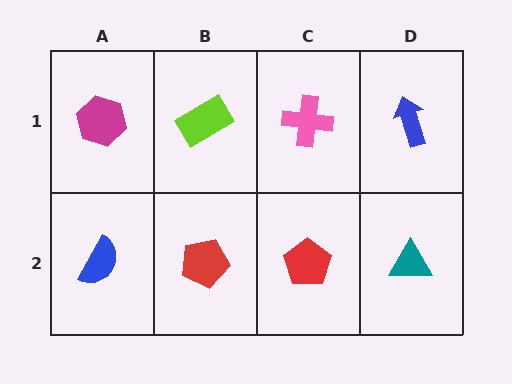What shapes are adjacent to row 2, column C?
A pink cross (row 1, column C), a red pentagon (row 2, column B), a teal triangle (row 2, column D).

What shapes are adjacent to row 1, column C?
A red pentagon (row 2, column C), a lime rectangle (row 1, column B), a blue arrow (row 1, column D).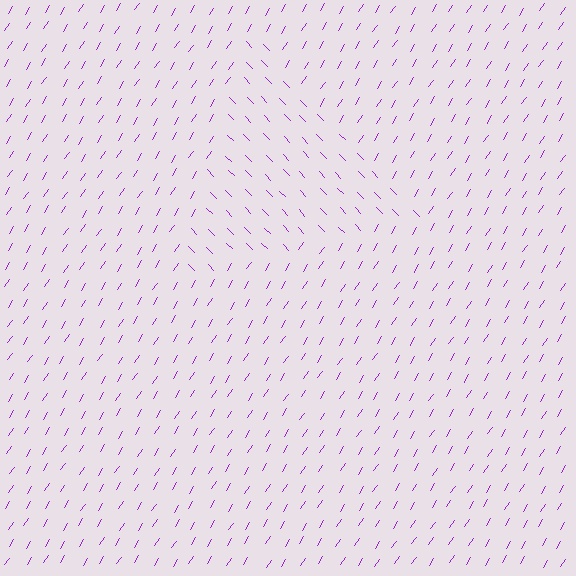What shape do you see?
I see a triangle.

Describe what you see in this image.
The image is filled with small purple line segments. A triangle region in the image has lines oriented differently from the surrounding lines, creating a visible texture boundary.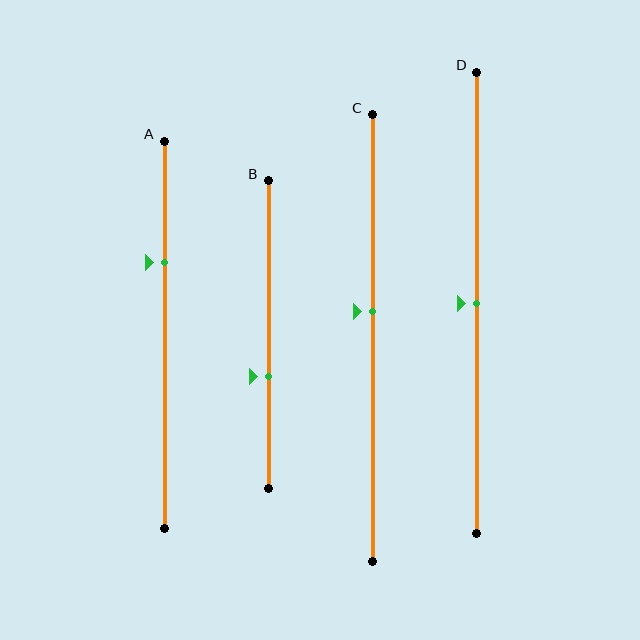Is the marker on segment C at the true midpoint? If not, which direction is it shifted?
No, the marker on segment C is shifted upward by about 6% of the segment length.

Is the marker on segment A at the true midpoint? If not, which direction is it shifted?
No, the marker on segment A is shifted upward by about 19% of the segment length.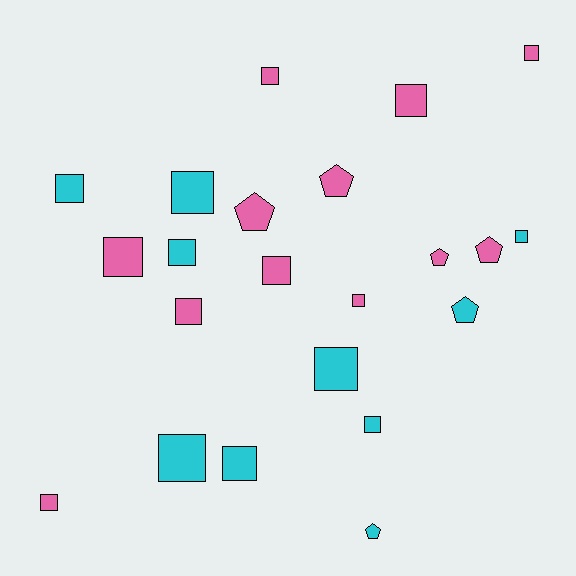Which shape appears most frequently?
Square, with 16 objects.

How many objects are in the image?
There are 22 objects.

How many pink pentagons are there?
There are 4 pink pentagons.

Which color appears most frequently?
Pink, with 12 objects.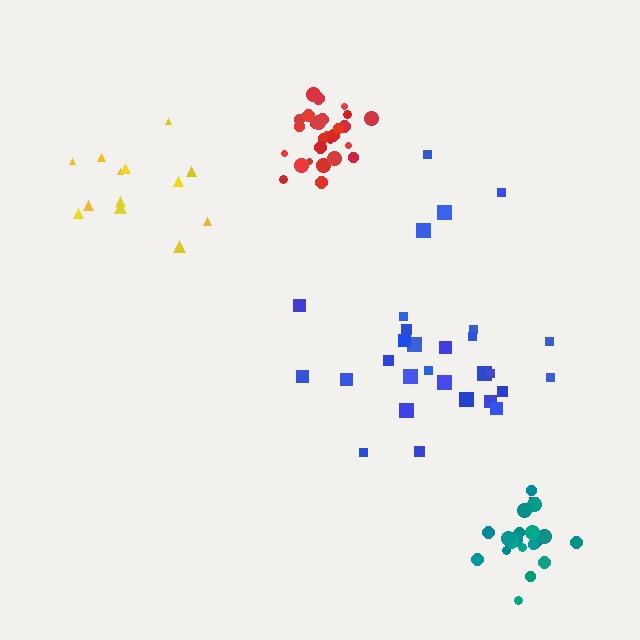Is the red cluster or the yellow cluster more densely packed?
Red.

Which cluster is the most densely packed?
Red.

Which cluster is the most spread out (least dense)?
Yellow.